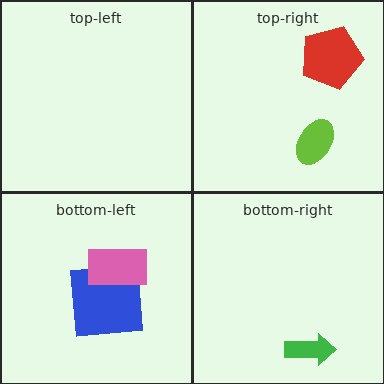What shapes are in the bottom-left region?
The blue square, the pink rectangle.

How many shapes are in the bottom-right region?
1.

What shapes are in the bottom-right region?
The green arrow.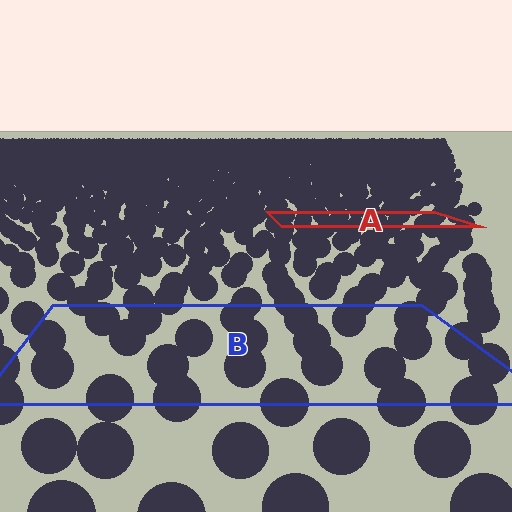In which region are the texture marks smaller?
The texture marks are smaller in region A, because it is farther away.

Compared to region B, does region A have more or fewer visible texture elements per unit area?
Region A has more texture elements per unit area — they are packed more densely because it is farther away.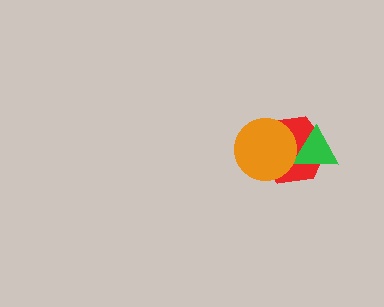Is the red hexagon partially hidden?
Yes, it is partially covered by another shape.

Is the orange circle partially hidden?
No, no other shape covers it.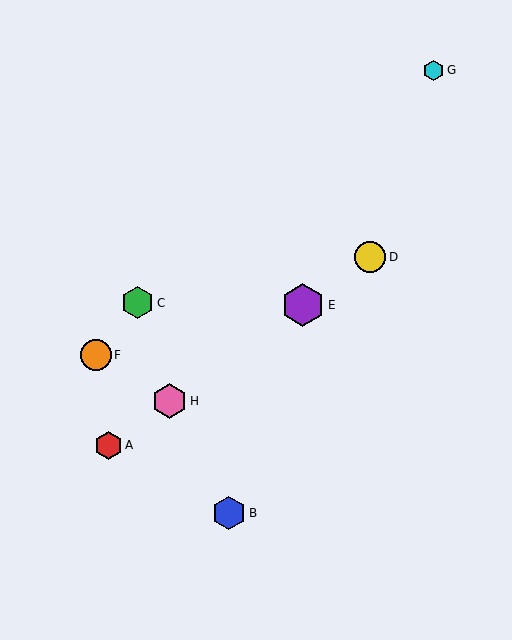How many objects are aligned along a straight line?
4 objects (A, D, E, H) are aligned along a straight line.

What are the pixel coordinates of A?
Object A is at (108, 445).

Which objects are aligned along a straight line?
Objects A, D, E, H are aligned along a straight line.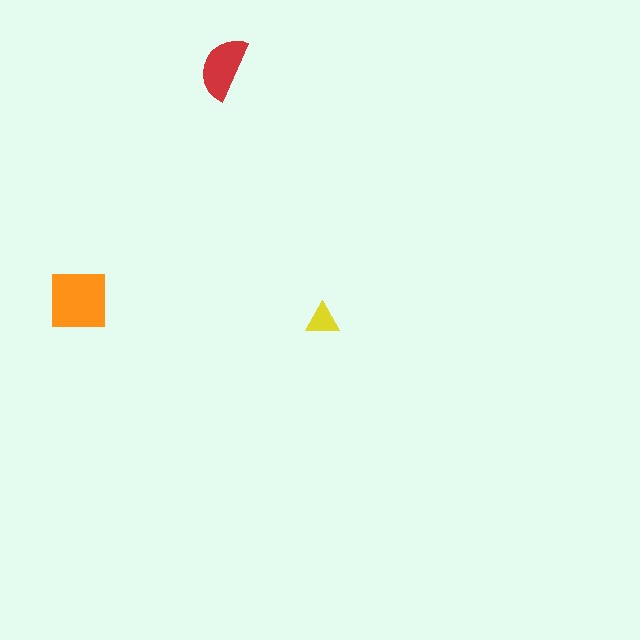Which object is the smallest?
The yellow triangle.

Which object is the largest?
The orange square.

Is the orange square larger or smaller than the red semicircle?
Larger.